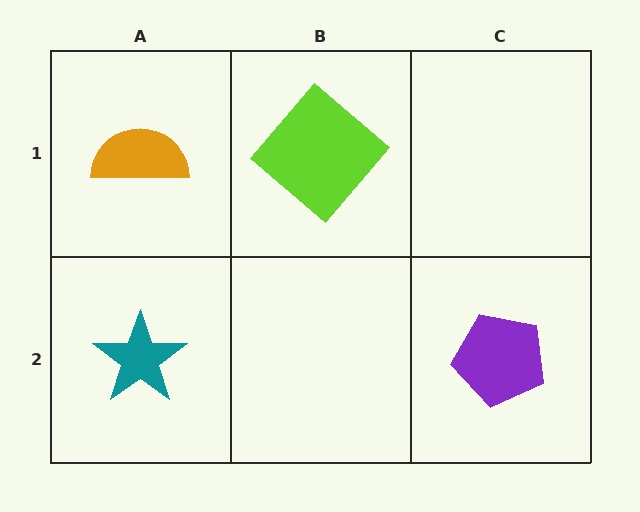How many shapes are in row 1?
2 shapes.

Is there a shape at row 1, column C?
No, that cell is empty.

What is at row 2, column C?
A purple pentagon.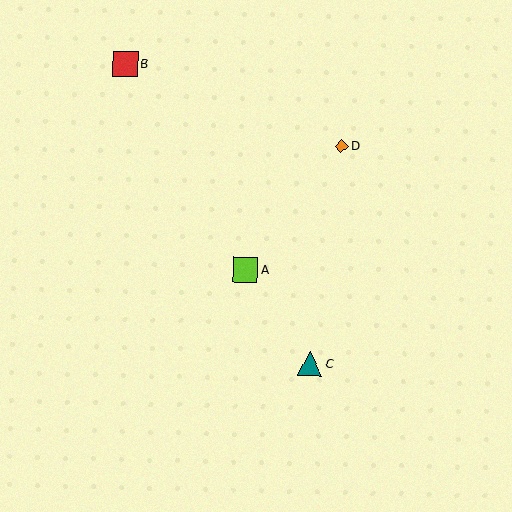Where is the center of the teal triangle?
The center of the teal triangle is at (310, 363).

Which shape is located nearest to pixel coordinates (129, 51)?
The red square (labeled B) at (125, 64) is nearest to that location.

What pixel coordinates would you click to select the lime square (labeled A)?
Click at (245, 270) to select the lime square A.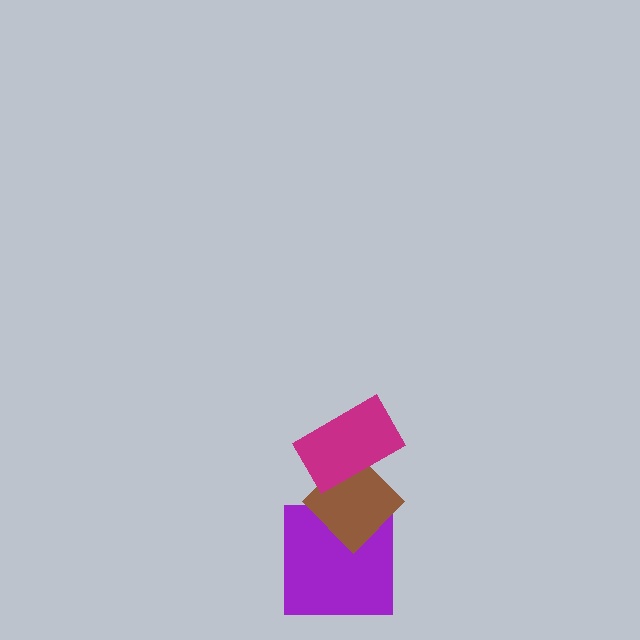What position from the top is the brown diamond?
The brown diamond is 2nd from the top.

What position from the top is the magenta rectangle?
The magenta rectangle is 1st from the top.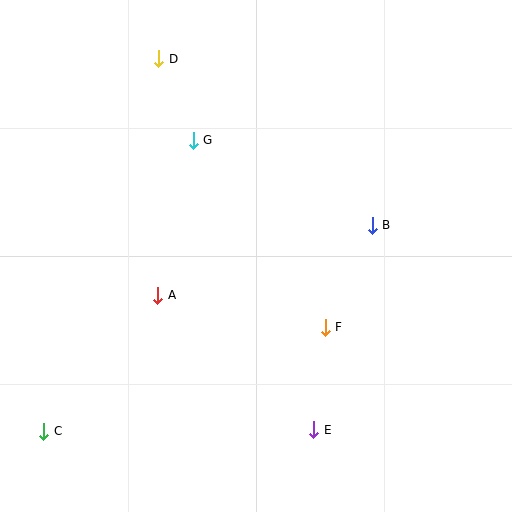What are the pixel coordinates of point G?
Point G is at (193, 140).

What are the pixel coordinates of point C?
Point C is at (44, 431).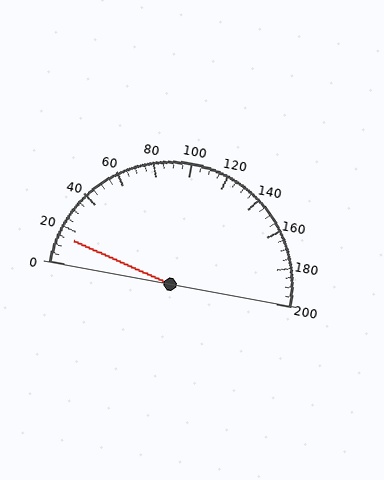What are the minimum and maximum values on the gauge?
The gauge ranges from 0 to 200.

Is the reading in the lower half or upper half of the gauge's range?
The reading is in the lower half of the range (0 to 200).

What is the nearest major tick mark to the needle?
The nearest major tick mark is 20.